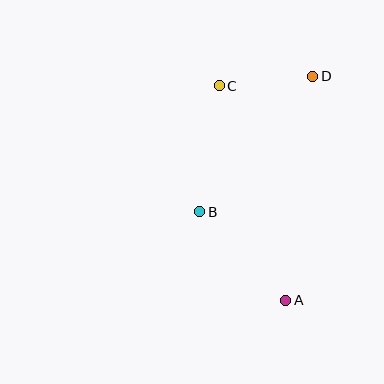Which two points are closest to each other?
Points C and D are closest to each other.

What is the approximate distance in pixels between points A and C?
The distance between A and C is approximately 224 pixels.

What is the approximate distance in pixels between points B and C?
The distance between B and C is approximately 127 pixels.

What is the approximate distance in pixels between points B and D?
The distance between B and D is approximately 177 pixels.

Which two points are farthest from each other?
Points A and D are farthest from each other.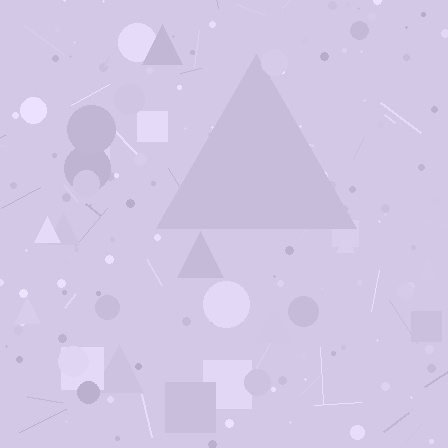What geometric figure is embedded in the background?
A triangle is embedded in the background.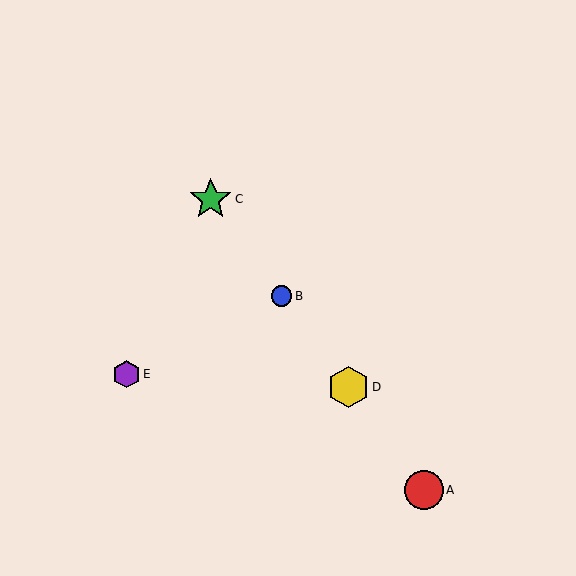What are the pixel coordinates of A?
Object A is at (424, 490).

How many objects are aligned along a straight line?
4 objects (A, B, C, D) are aligned along a straight line.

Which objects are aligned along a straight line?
Objects A, B, C, D are aligned along a straight line.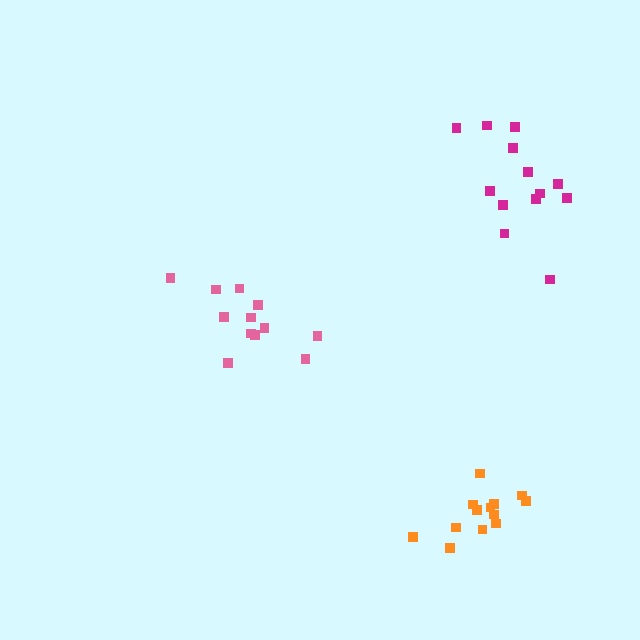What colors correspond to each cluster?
The clusters are colored: magenta, pink, orange.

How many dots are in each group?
Group 1: 13 dots, Group 2: 12 dots, Group 3: 13 dots (38 total).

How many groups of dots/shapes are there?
There are 3 groups.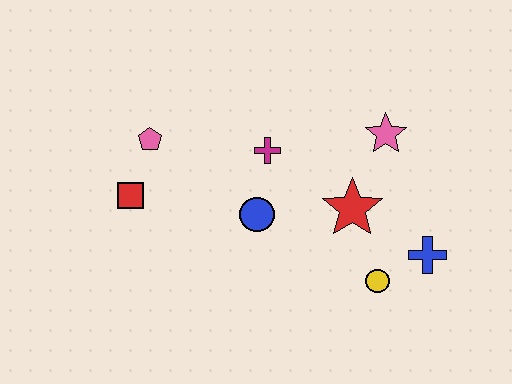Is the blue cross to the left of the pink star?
No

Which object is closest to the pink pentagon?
The red square is closest to the pink pentagon.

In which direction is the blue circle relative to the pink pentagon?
The blue circle is to the right of the pink pentagon.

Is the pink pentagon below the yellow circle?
No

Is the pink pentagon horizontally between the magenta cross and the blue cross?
No